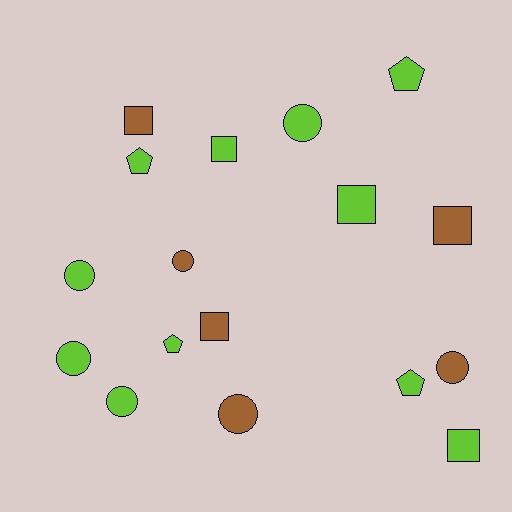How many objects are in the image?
There are 17 objects.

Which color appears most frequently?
Lime, with 11 objects.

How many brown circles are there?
There are 3 brown circles.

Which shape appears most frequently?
Circle, with 7 objects.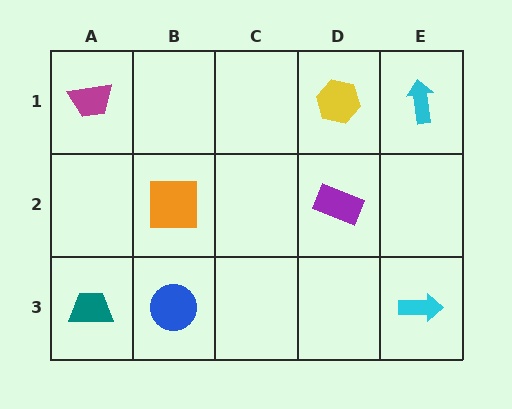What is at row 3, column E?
A cyan arrow.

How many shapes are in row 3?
3 shapes.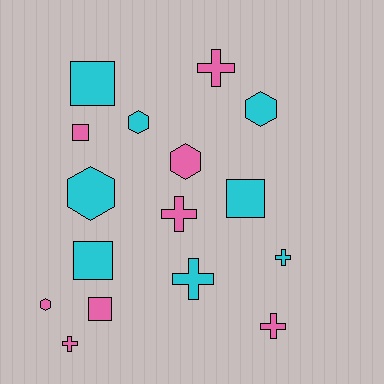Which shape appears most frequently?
Cross, with 6 objects.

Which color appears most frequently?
Pink, with 8 objects.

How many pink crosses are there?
There are 4 pink crosses.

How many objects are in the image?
There are 16 objects.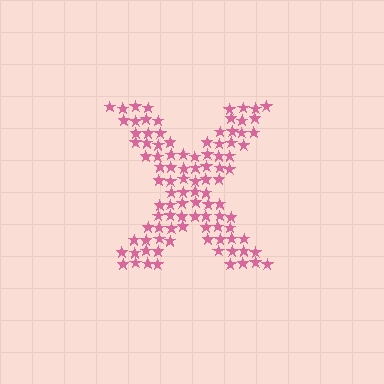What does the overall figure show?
The overall figure shows the letter X.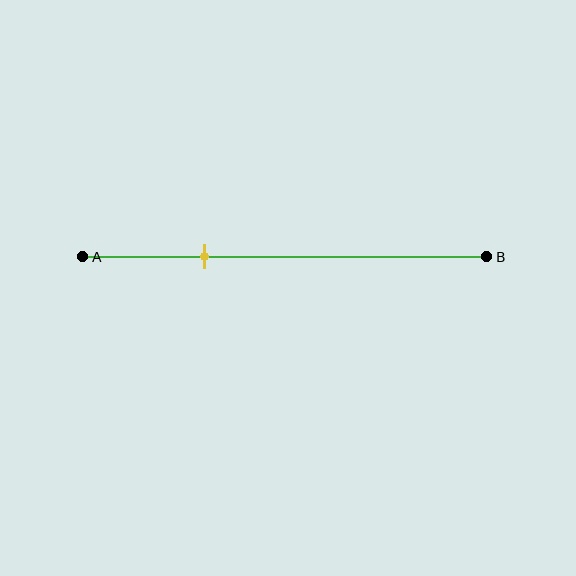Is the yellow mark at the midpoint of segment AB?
No, the mark is at about 30% from A, not at the 50% midpoint.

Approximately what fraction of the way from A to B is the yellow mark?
The yellow mark is approximately 30% of the way from A to B.